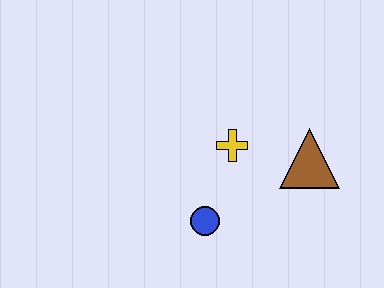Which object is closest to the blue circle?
The yellow cross is closest to the blue circle.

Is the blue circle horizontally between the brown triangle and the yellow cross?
No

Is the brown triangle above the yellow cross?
No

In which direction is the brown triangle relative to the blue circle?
The brown triangle is to the right of the blue circle.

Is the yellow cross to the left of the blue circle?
No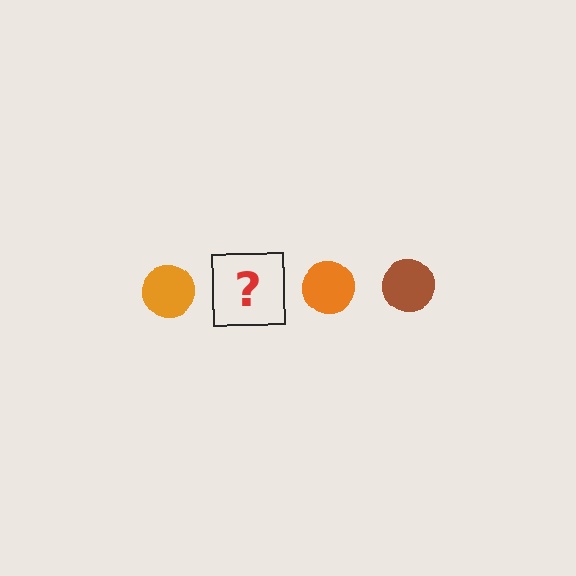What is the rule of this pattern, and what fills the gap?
The rule is that the pattern cycles through orange, brown circles. The gap should be filled with a brown circle.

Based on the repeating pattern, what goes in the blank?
The blank should be a brown circle.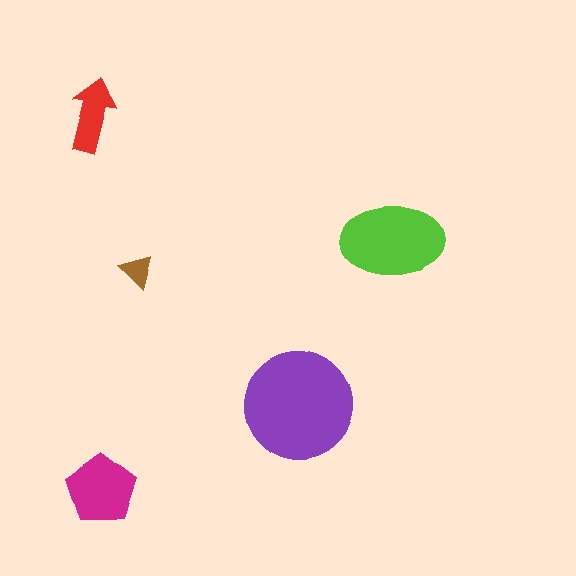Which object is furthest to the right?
The lime ellipse is rightmost.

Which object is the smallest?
The brown triangle.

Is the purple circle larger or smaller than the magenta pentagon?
Larger.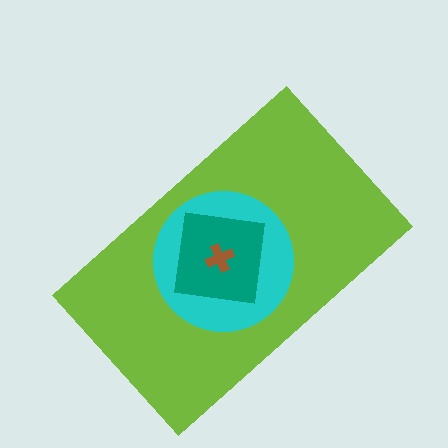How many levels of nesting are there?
4.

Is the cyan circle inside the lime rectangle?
Yes.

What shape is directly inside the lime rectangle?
The cyan circle.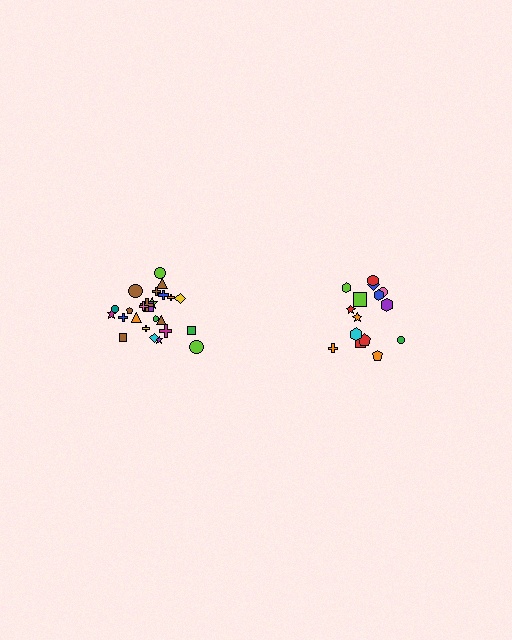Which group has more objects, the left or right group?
The left group.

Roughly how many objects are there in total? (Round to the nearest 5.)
Roughly 40 objects in total.